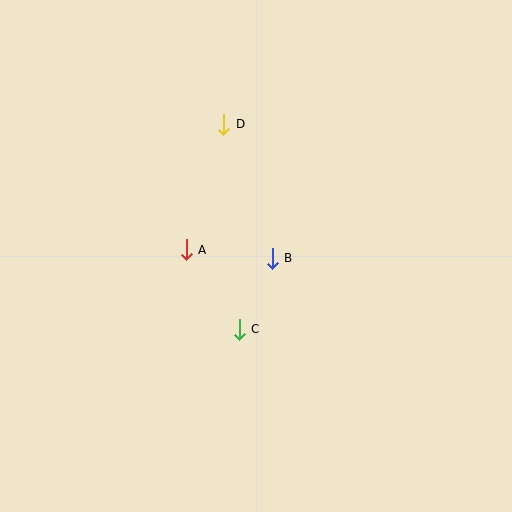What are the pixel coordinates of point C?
Point C is at (239, 329).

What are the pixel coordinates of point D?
Point D is at (224, 124).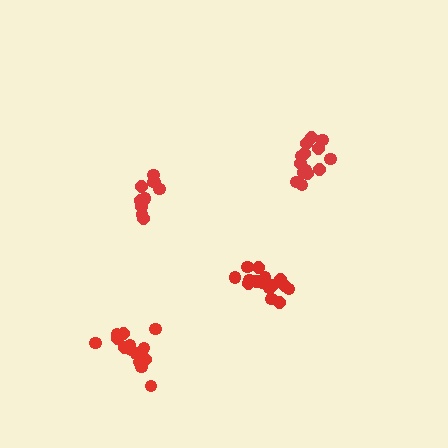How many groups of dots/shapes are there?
There are 4 groups.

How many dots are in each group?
Group 1: 11 dots, Group 2: 14 dots, Group 3: 15 dots, Group 4: 16 dots (56 total).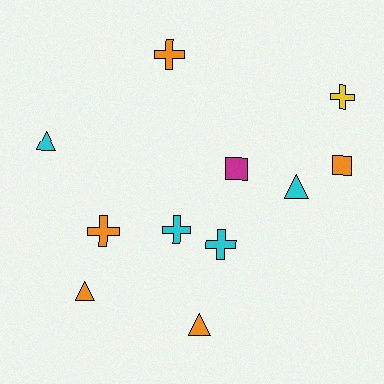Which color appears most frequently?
Orange, with 5 objects.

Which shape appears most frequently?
Cross, with 5 objects.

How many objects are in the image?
There are 11 objects.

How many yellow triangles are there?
There are no yellow triangles.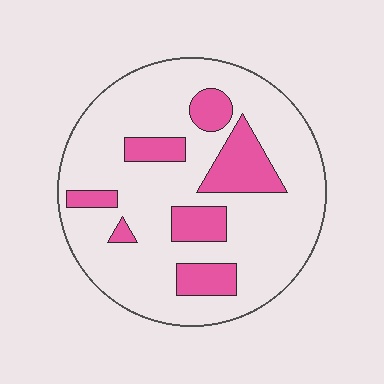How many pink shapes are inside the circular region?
7.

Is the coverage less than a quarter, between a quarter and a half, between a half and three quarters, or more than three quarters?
Less than a quarter.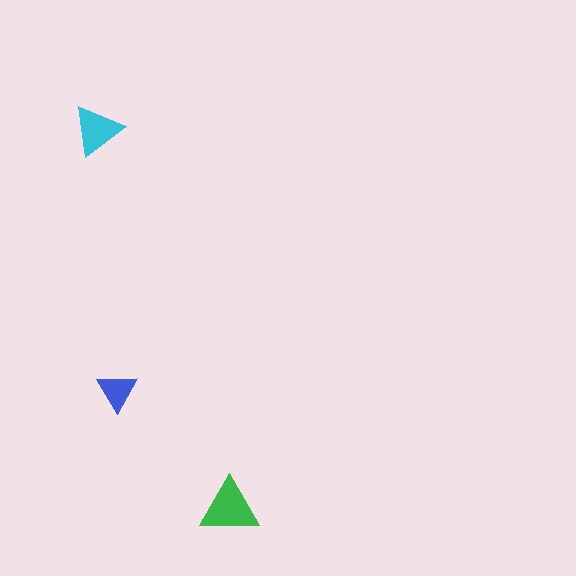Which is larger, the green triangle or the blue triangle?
The green one.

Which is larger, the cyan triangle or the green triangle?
The green one.